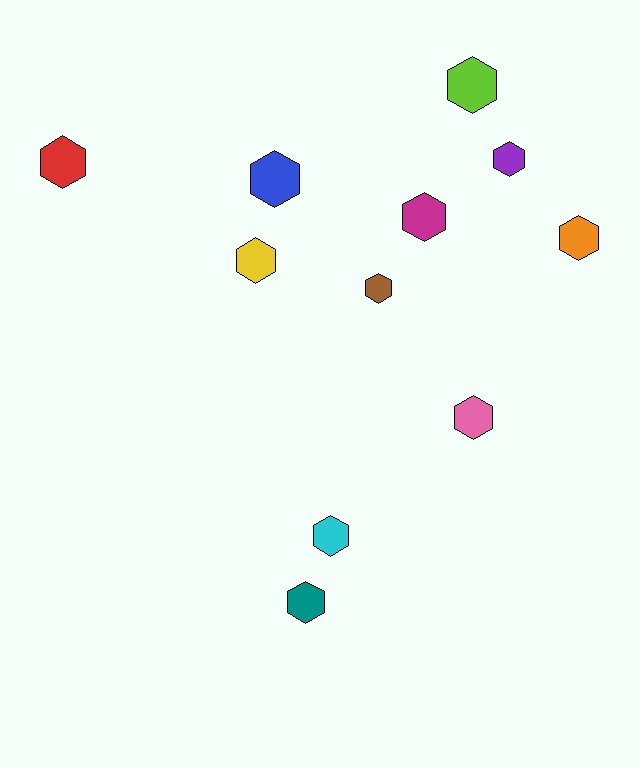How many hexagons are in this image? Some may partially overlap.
There are 11 hexagons.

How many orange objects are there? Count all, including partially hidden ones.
There is 1 orange object.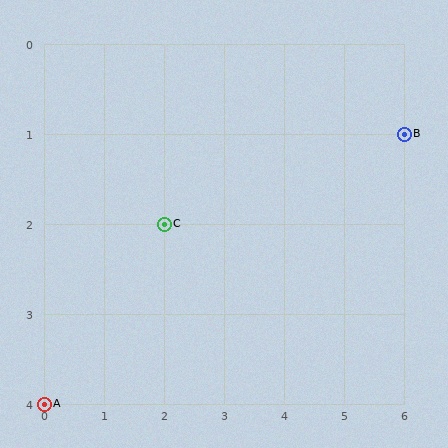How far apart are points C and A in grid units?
Points C and A are 2 columns and 2 rows apart (about 2.8 grid units diagonally).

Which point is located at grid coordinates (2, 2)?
Point C is at (2, 2).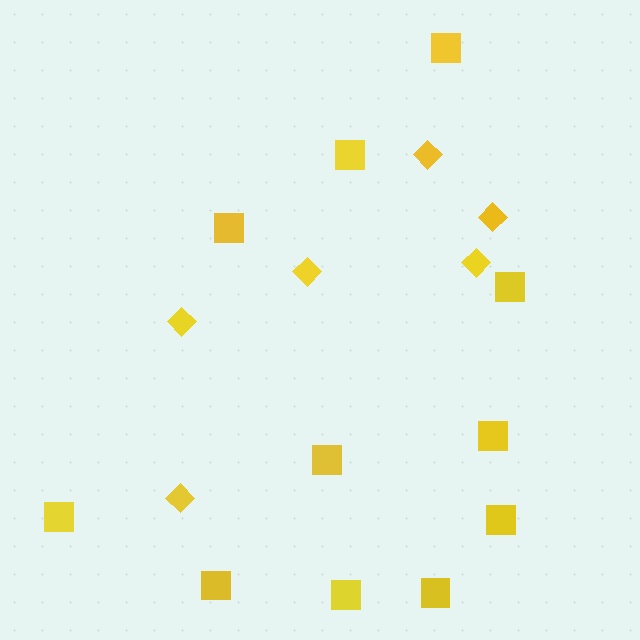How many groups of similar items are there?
There are 2 groups: one group of squares (11) and one group of diamonds (6).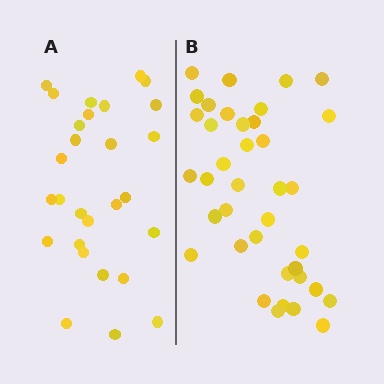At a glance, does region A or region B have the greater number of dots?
Region B (the right region) has more dots.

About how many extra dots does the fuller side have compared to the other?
Region B has roughly 10 or so more dots than region A.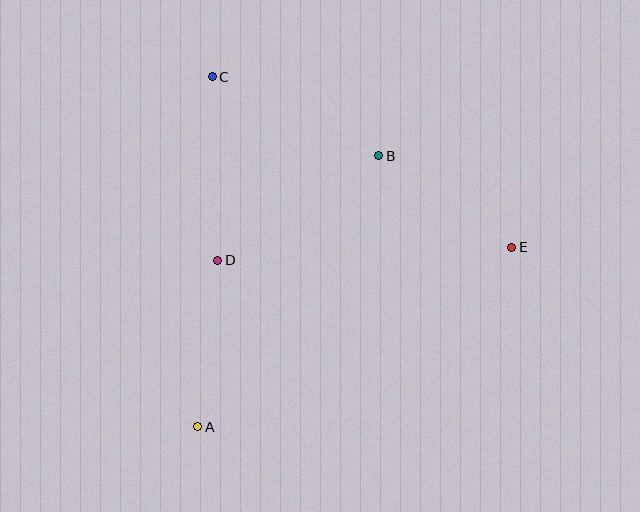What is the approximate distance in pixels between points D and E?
The distance between D and E is approximately 294 pixels.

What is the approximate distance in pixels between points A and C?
The distance between A and C is approximately 350 pixels.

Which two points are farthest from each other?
Points A and E are farthest from each other.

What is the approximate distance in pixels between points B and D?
The distance between B and D is approximately 192 pixels.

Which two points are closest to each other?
Points B and E are closest to each other.